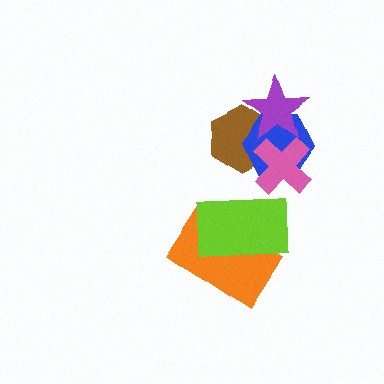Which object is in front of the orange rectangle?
The lime rectangle is in front of the orange rectangle.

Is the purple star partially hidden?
Yes, it is partially covered by another shape.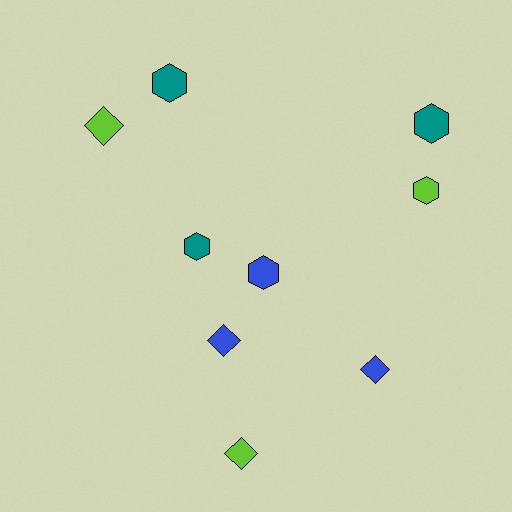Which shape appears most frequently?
Hexagon, with 5 objects.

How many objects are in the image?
There are 9 objects.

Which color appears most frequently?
Lime, with 3 objects.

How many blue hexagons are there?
There is 1 blue hexagon.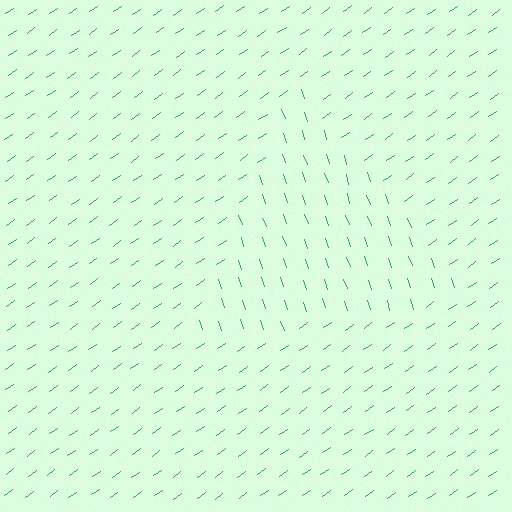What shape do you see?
I see a triangle.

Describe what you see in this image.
The image is filled with small green line segments. A triangle region in the image has lines oriented differently from the surrounding lines, creating a visible texture boundary.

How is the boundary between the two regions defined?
The boundary is defined purely by a change in line orientation (approximately 74 degrees difference). All lines are the same color and thickness.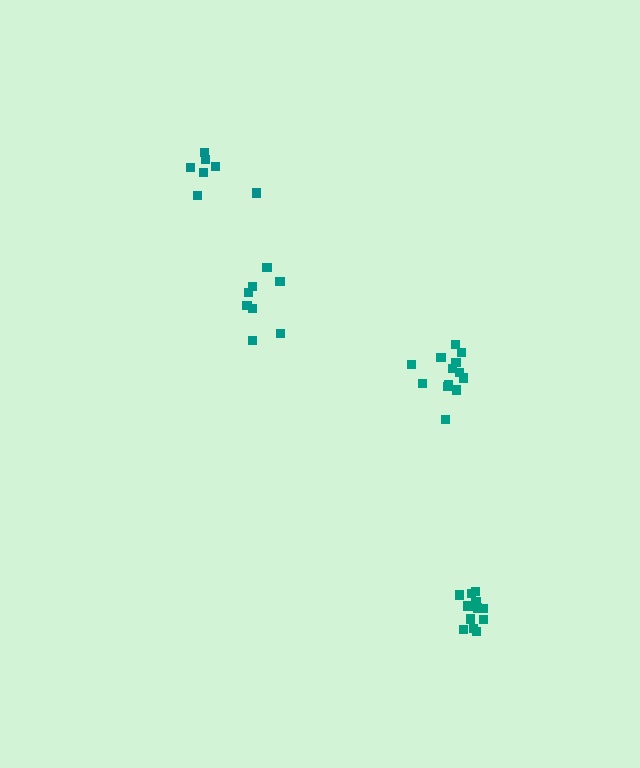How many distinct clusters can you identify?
There are 4 distinct clusters.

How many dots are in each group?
Group 1: 13 dots, Group 2: 13 dots, Group 3: 8 dots, Group 4: 7 dots (41 total).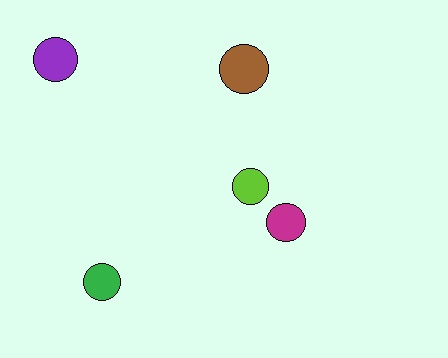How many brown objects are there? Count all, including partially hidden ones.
There is 1 brown object.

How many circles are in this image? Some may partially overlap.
There are 5 circles.